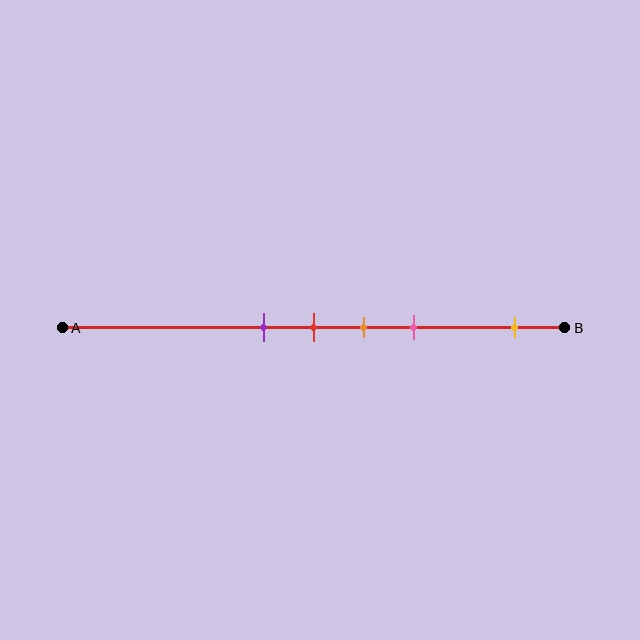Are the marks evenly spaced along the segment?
No, the marks are not evenly spaced.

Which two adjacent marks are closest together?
The purple and red marks are the closest adjacent pair.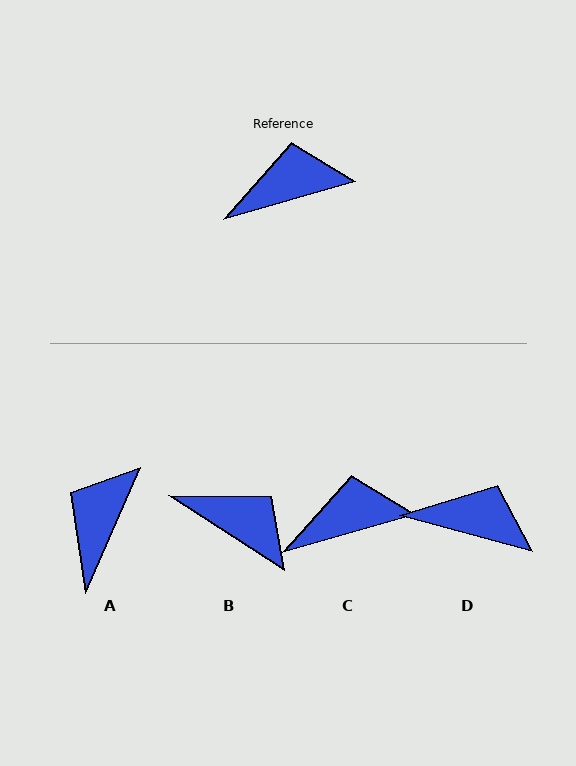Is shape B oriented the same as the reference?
No, it is off by about 49 degrees.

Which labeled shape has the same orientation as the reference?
C.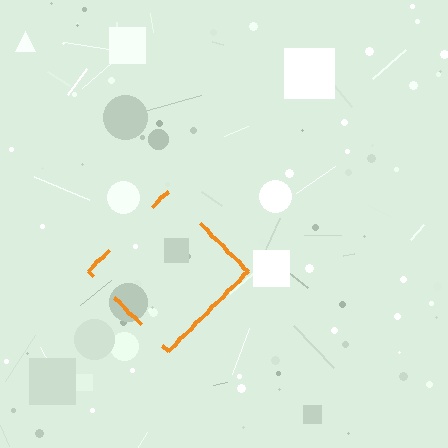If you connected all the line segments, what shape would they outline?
They would outline a diamond.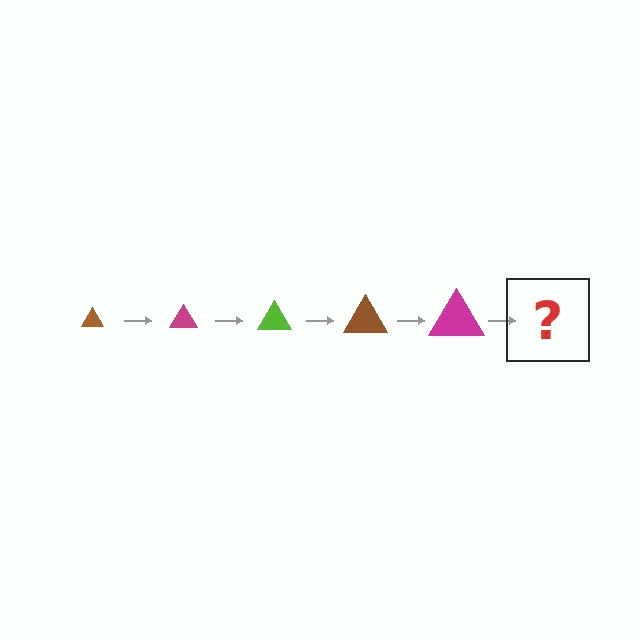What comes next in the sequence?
The next element should be a lime triangle, larger than the previous one.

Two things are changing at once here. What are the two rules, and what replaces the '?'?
The two rules are that the triangle grows larger each step and the color cycles through brown, magenta, and lime. The '?' should be a lime triangle, larger than the previous one.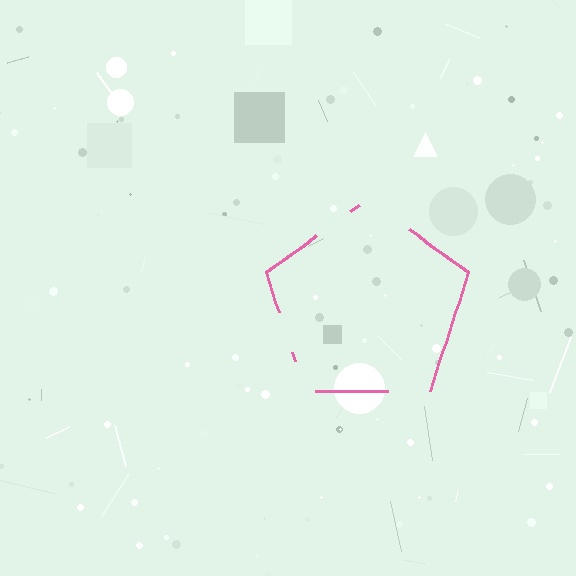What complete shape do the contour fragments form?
The contour fragments form a pentagon.